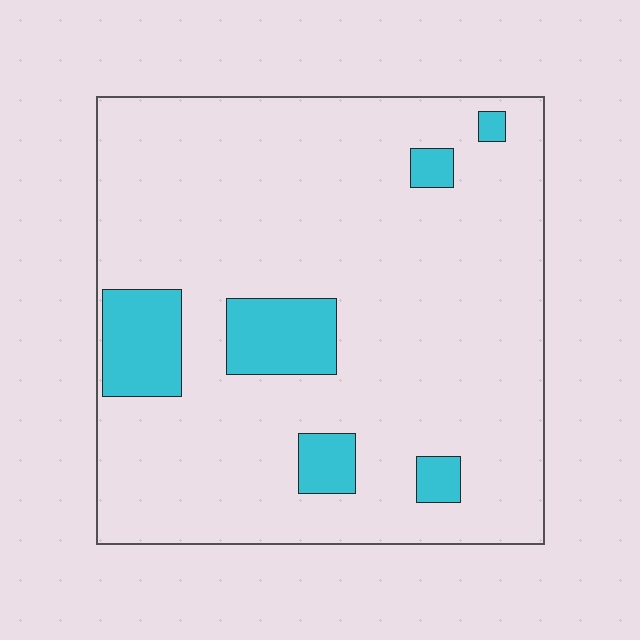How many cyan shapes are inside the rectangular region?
6.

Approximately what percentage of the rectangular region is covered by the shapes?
Approximately 15%.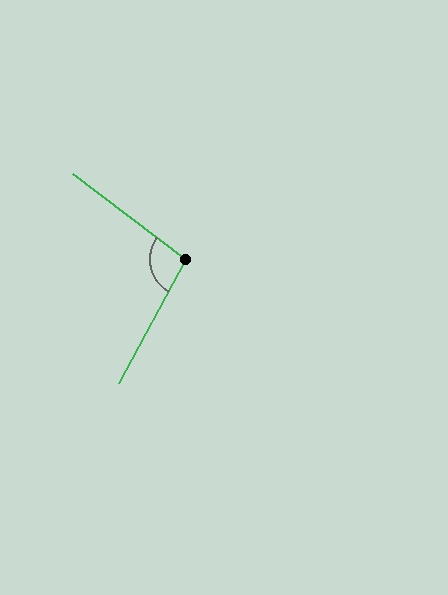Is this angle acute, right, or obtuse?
It is obtuse.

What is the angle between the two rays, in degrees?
Approximately 99 degrees.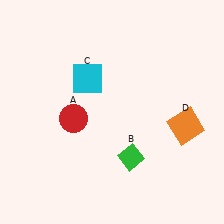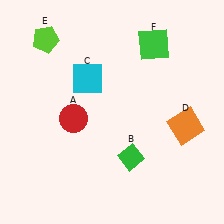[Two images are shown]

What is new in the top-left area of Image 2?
A lime pentagon (E) was added in the top-left area of Image 2.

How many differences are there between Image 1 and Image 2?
There are 2 differences between the two images.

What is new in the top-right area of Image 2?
A green square (F) was added in the top-right area of Image 2.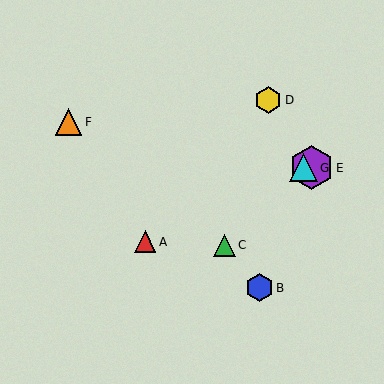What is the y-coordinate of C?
Object C is at y≈245.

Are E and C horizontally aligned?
No, E is at y≈168 and C is at y≈245.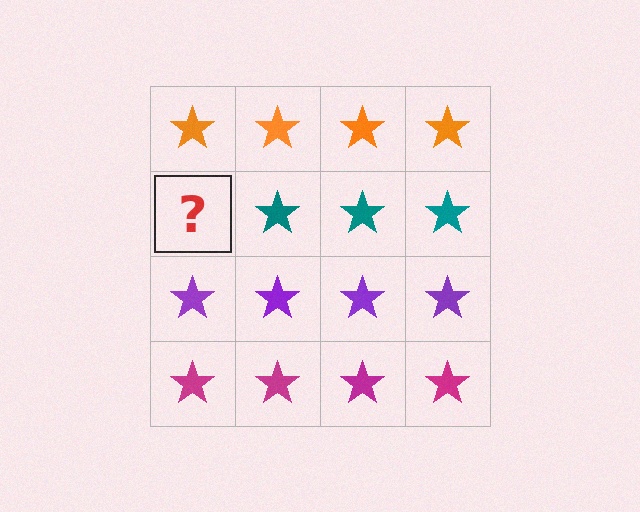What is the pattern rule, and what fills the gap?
The rule is that each row has a consistent color. The gap should be filled with a teal star.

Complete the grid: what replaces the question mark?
The question mark should be replaced with a teal star.